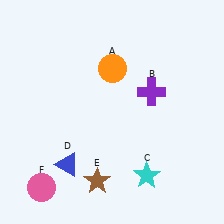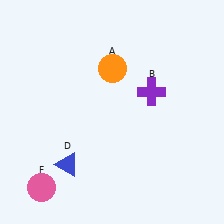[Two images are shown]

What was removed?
The cyan star (C), the brown star (E) were removed in Image 2.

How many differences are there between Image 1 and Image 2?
There are 2 differences between the two images.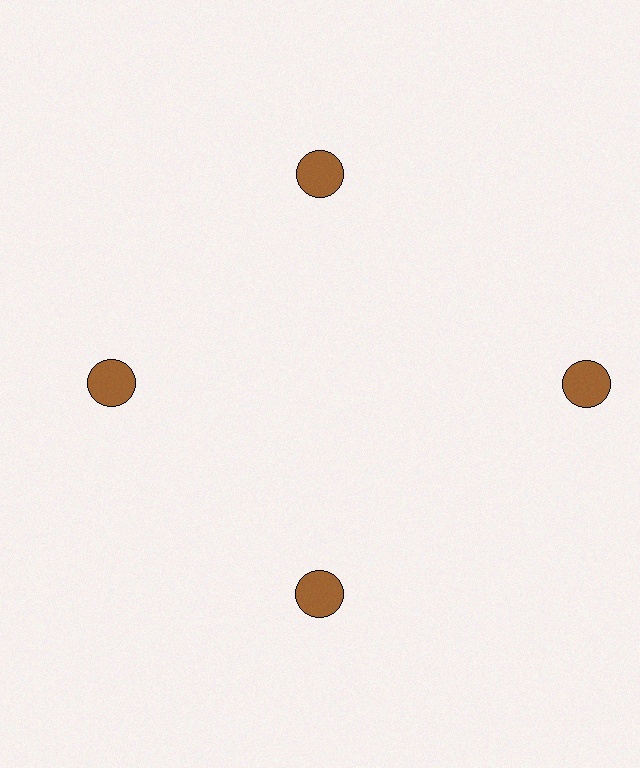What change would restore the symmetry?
The symmetry would be restored by moving it inward, back onto the ring so that all 4 circles sit at equal angles and equal distance from the center.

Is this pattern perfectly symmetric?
No. The 4 brown circles are arranged in a ring, but one element near the 3 o'clock position is pushed outward from the center, breaking the 4-fold rotational symmetry.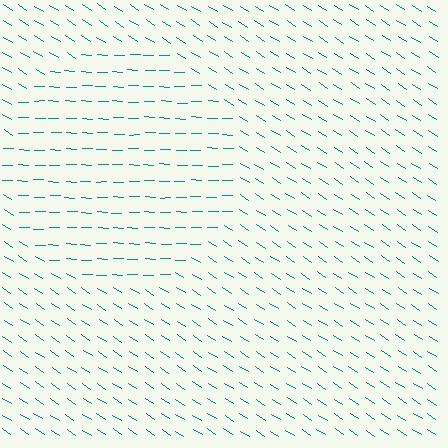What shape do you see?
I see a circle.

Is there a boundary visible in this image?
Yes, there is a texture boundary formed by a change in line orientation.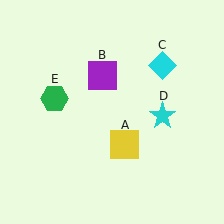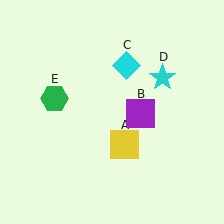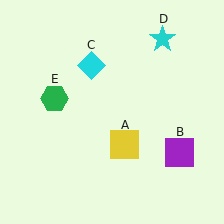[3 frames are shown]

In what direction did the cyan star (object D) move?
The cyan star (object D) moved up.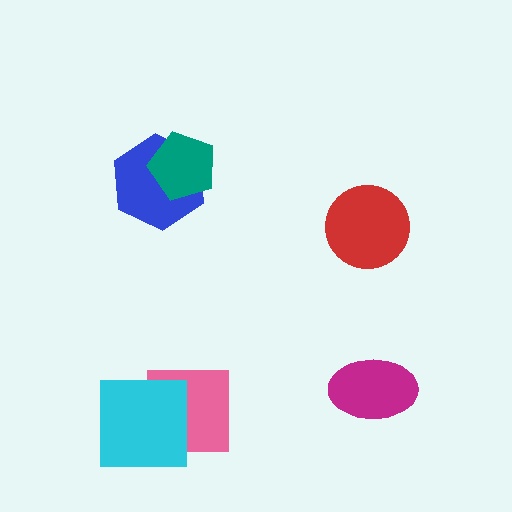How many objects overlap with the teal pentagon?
1 object overlaps with the teal pentagon.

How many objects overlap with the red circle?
0 objects overlap with the red circle.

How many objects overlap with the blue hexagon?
1 object overlaps with the blue hexagon.